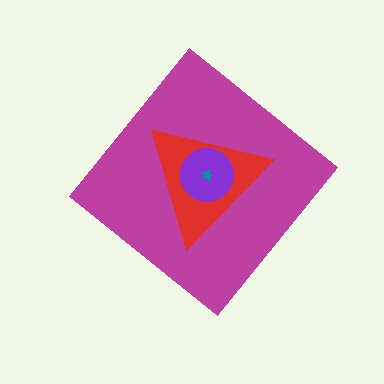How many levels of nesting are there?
4.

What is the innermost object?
The teal star.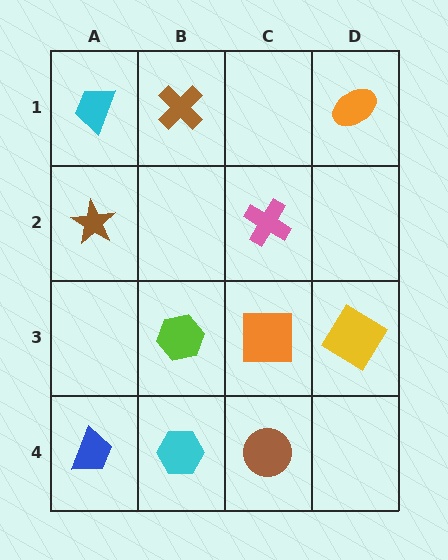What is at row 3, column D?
A yellow diamond.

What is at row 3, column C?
An orange square.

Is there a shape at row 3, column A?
No, that cell is empty.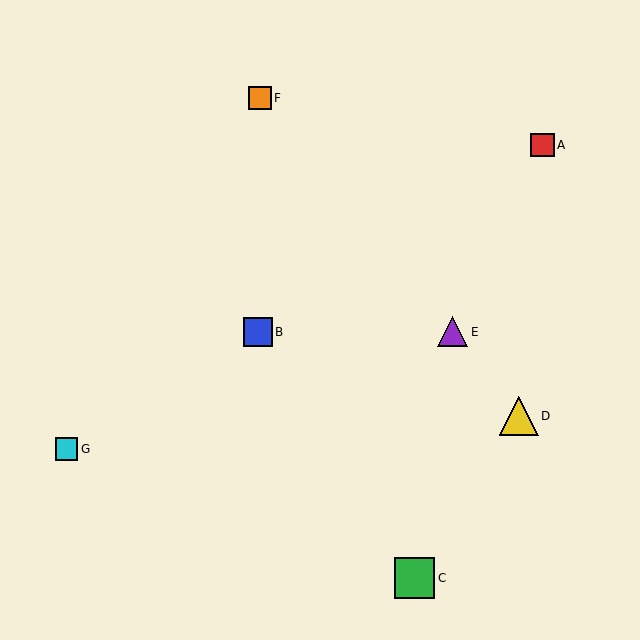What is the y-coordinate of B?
Object B is at y≈332.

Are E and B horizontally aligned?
Yes, both are at y≈332.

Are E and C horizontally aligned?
No, E is at y≈332 and C is at y≈578.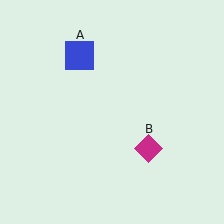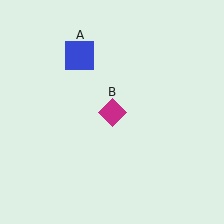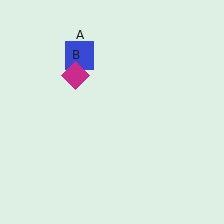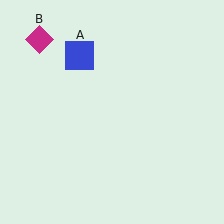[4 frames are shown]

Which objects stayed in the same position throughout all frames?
Blue square (object A) remained stationary.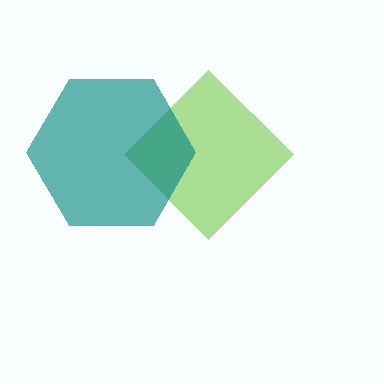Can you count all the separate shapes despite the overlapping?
Yes, there are 2 separate shapes.